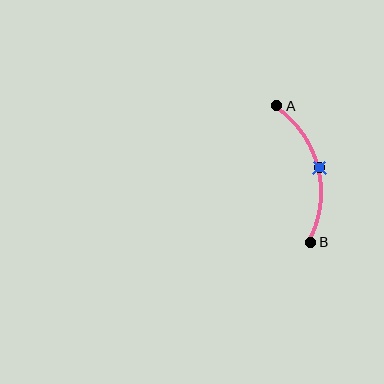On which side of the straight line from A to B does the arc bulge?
The arc bulges to the right of the straight line connecting A and B.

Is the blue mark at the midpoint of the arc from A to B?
Yes. The blue mark lies on the arc at equal arc-length from both A and B — it is the arc midpoint.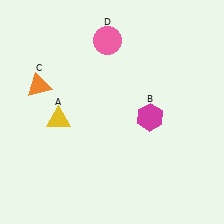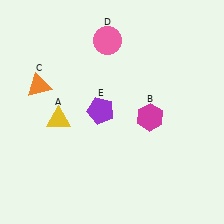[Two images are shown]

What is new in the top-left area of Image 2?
A purple pentagon (E) was added in the top-left area of Image 2.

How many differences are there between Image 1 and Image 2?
There is 1 difference between the two images.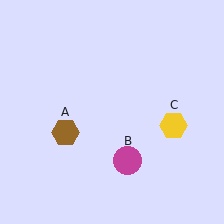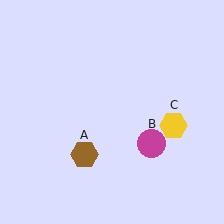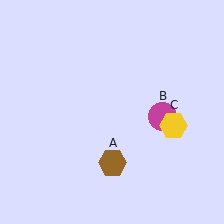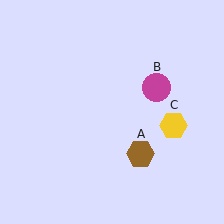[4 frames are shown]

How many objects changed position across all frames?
2 objects changed position: brown hexagon (object A), magenta circle (object B).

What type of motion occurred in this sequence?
The brown hexagon (object A), magenta circle (object B) rotated counterclockwise around the center of the scene.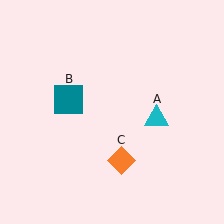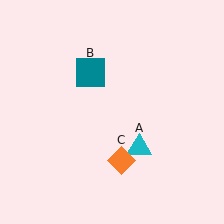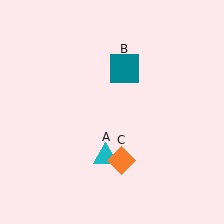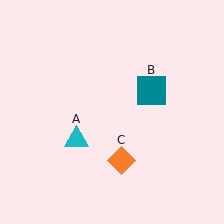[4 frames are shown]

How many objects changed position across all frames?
2 objects changed position: cyan triangle (object A), teal square (object B).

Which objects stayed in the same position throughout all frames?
Orange diamond (object C) remained stationary.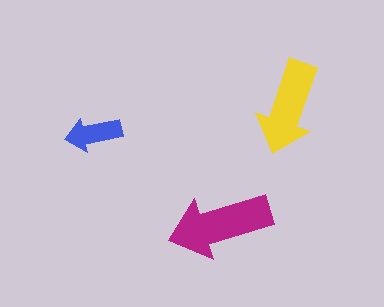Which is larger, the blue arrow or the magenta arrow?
The magenta one.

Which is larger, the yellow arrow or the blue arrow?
The yellow one.